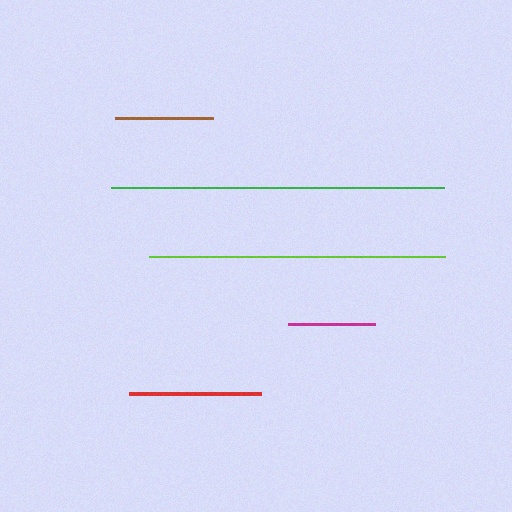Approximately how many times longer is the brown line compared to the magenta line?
The brown line is approximately 1.1 times the length of the magenta line.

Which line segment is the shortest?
The magenta line is the shortest at approximately 87 pixels.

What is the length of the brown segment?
The brown segment is approximately 99 pixels long.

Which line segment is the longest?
The green line is the longest at approximately 334 pixels.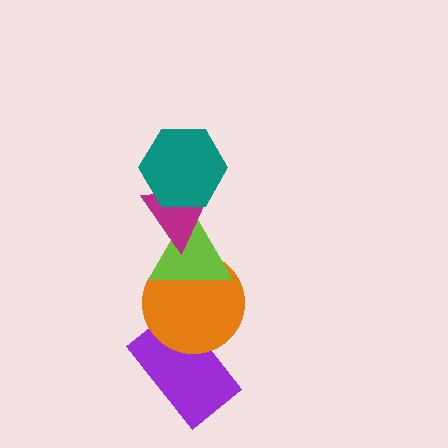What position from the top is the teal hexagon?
The teal hexagon is 1st from the top.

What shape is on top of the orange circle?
The lime triangle is on top of the orange circle.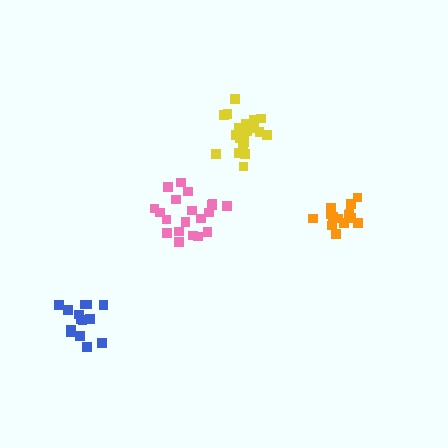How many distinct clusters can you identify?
There are 4 distinct clusters.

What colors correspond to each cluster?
The clusters are colored: orange, yellow, blue, pink.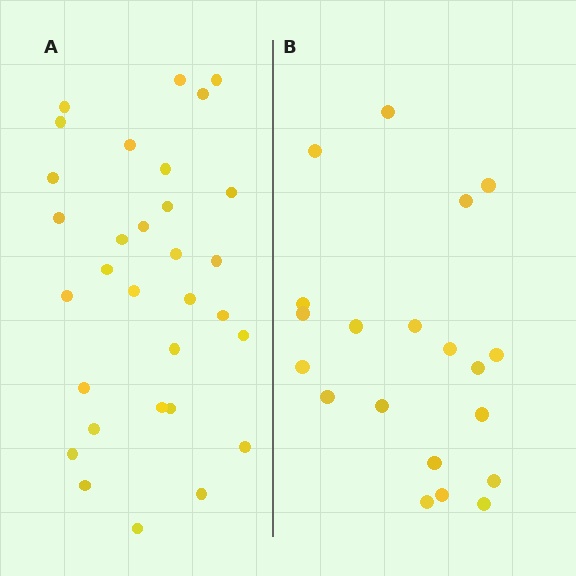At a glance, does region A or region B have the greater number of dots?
Region A (the left region) has more dots.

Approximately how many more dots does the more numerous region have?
Region A has roughly 12 or so more dots than region B.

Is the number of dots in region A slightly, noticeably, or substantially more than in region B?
Region A has substantially more. The ratio is roughly 1.6 to 1.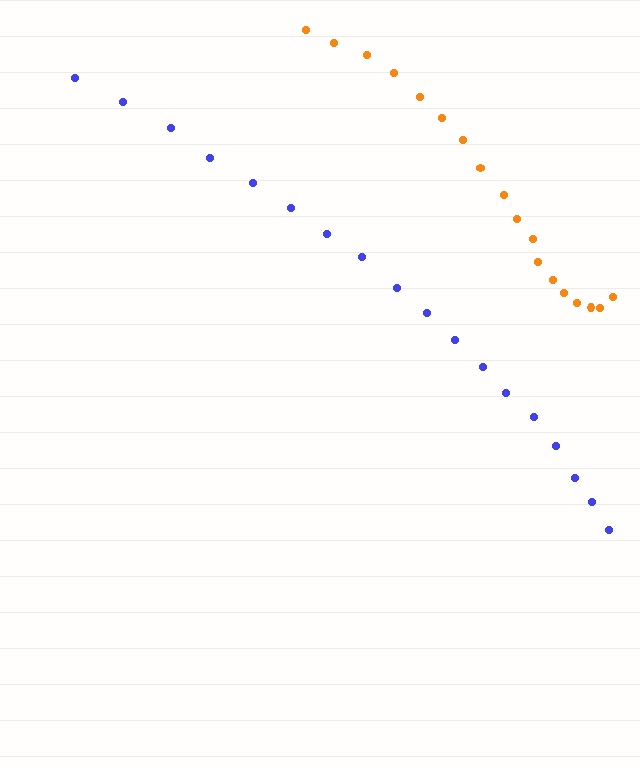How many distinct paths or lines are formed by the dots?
There are 2 distinct paths.